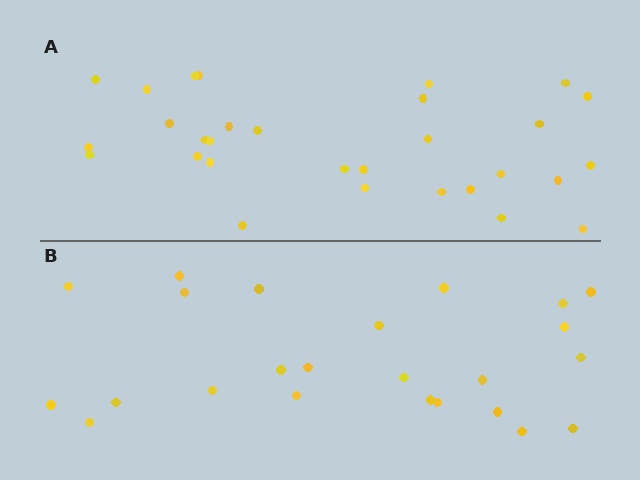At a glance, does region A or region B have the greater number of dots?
Region A (the top region) has more dots.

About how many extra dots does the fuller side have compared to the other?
Region A has about 6 more dots than region B.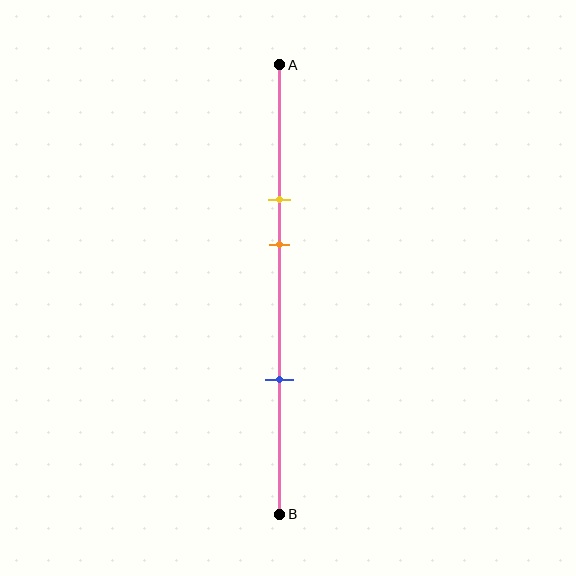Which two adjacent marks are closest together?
The yellow and orange marks are the closest adjacent pair.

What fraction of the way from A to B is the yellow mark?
The yellow mark is approximately 30% (0.3) of the way from A to B.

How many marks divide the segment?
There are 3 marks dividing the segment.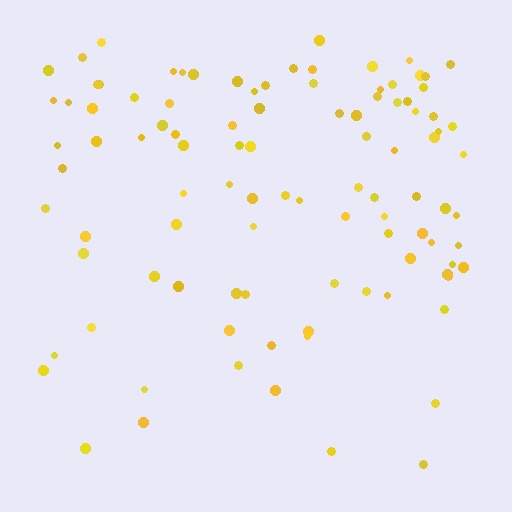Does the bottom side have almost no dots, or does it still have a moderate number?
Still a moderate number, just noticeably fewer than the top.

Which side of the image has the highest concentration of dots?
The top.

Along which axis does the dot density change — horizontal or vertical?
Vertical.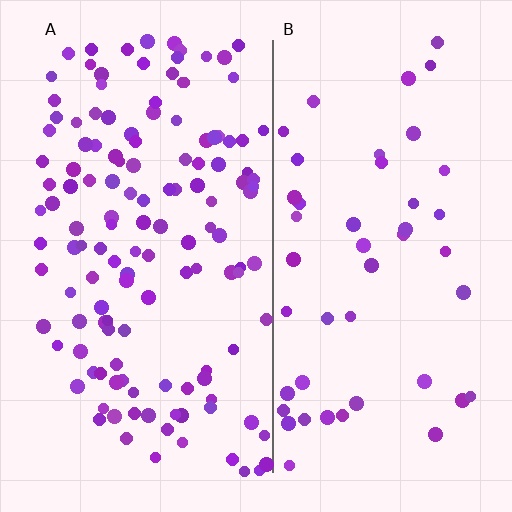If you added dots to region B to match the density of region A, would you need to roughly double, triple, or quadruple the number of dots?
Approximately triple.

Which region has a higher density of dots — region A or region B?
A (the left).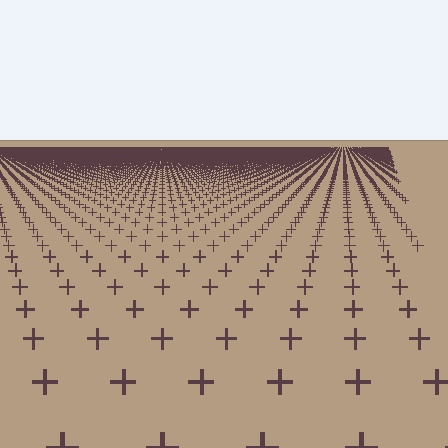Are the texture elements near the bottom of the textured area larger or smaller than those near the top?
Larger. Near the bottom, elements are closer to the viewer and appear at a bigger on-screen size.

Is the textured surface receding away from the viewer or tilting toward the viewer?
The surface is receding away from the viewer. Texture elements get smaller and denser toward the top.